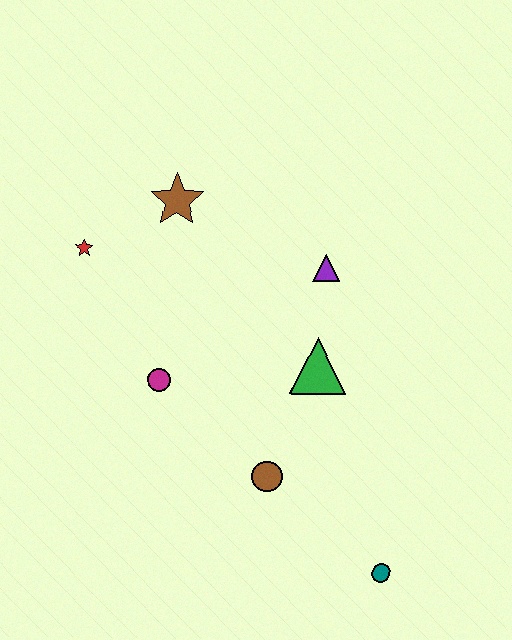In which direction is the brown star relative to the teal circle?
The brown star is above the teal circle.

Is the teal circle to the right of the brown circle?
Yes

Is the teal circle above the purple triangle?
No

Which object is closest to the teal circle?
The brown circle is closest to the teal circle.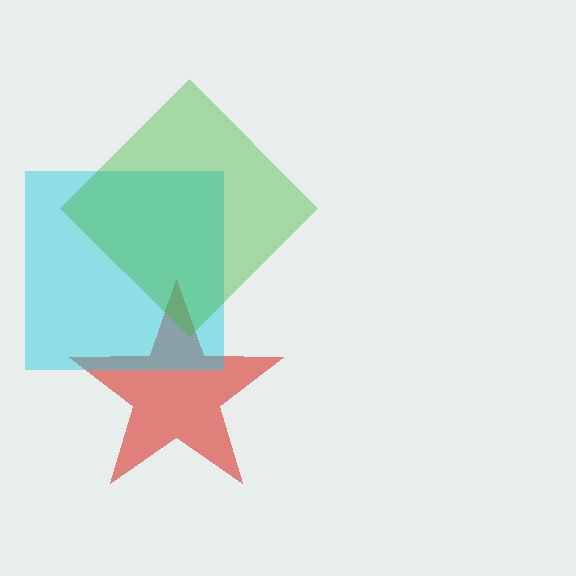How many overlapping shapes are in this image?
There are 3 overlapping shapes in the image.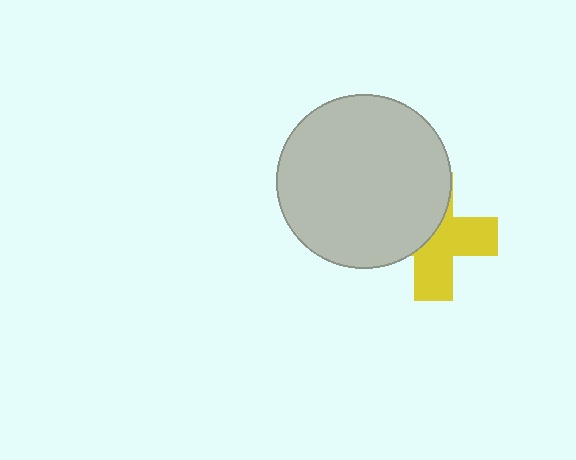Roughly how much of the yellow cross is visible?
About half of it is visible (roughly 53%).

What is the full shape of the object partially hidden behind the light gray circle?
The partially hidden object is a yellow cross.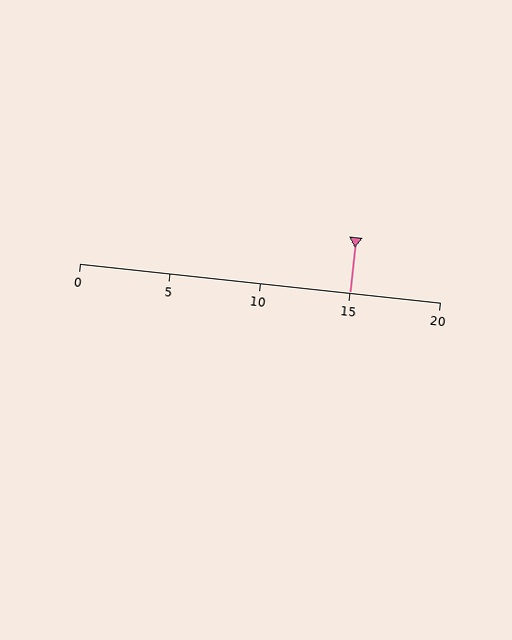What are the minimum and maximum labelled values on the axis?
The axis runs from 0 to 20.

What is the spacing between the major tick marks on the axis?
The major ticks are spaced 5 apart.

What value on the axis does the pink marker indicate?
The marker indicates approximately 15.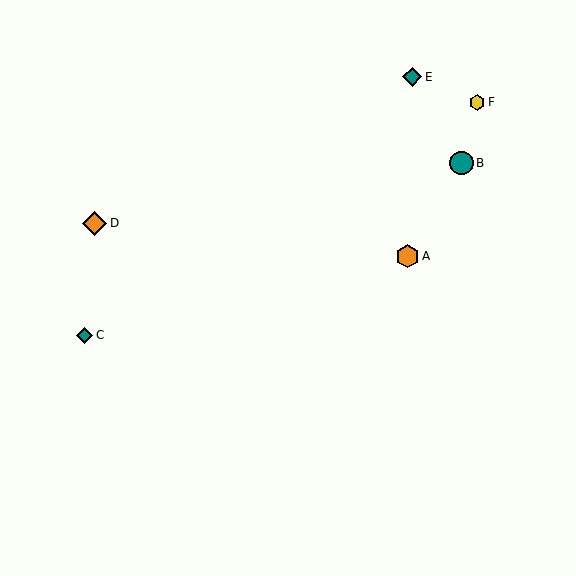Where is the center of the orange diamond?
The center of the orange diamond is at (95, 223).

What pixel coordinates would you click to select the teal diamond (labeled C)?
Click at (85, 335) to select the teal diamond C.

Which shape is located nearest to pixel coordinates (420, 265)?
The orange hexagon (labeled A) at (407, 256) is nearest to that location.